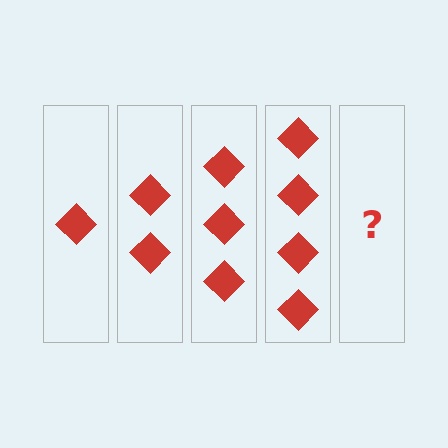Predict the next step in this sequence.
The next step is 5 diamonds.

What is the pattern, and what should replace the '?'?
The pattern is that each step adds one more diamond. The '?' should be 5 diamonds.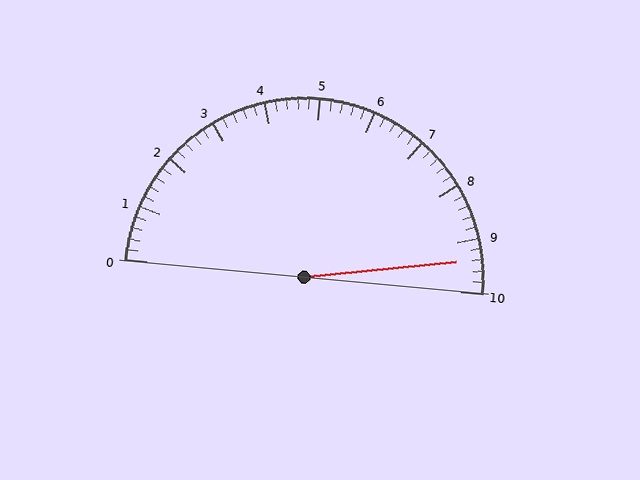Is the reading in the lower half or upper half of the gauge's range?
The reading is in the upper half of the range (0 to 10).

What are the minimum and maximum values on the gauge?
The gauge ranges from 0 to 10.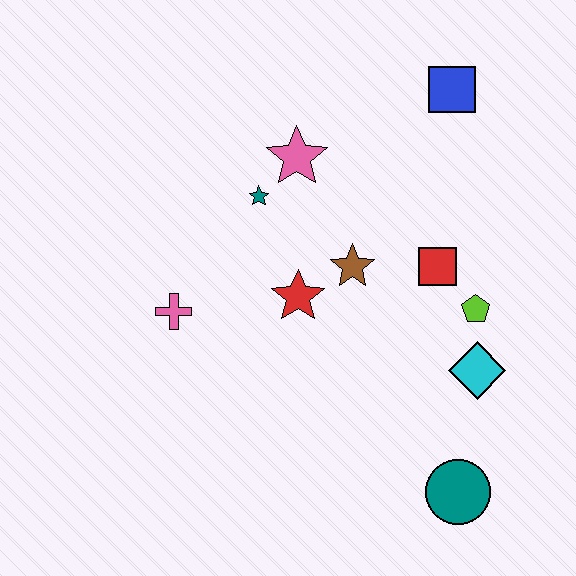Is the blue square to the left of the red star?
No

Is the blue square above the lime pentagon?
Yes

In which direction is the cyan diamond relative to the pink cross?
The cyan diamond is to the right of the pink cross.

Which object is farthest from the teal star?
The teal circle is farthest from the teal star.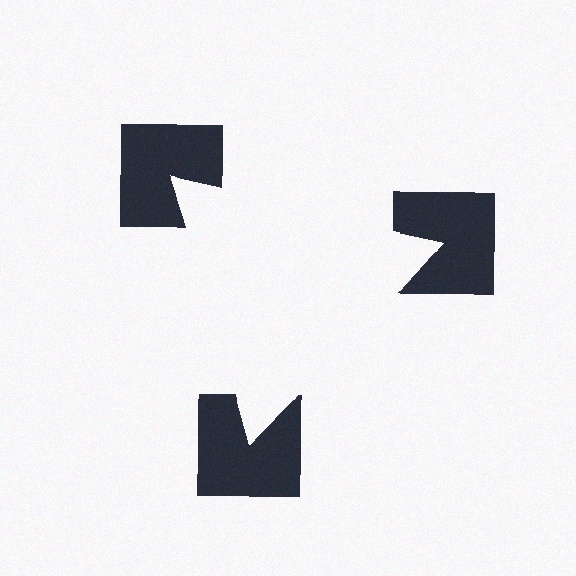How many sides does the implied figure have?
3 sides.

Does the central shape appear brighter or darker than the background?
It typically appears slightly brighter than the background, even though no actual brightness change is drawn.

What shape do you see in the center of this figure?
An illusory triangle — its edges are inferred from the aligned wedge cuts in the notched squares, not physically drawn.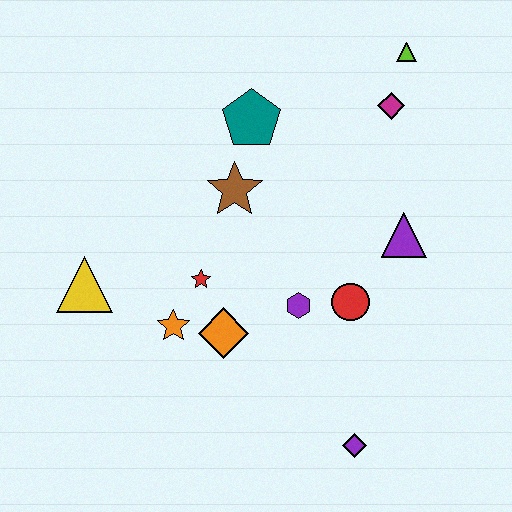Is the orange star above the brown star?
No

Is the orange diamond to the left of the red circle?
Yes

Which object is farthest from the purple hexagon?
The lime triangle is farthest from the purple hexagon.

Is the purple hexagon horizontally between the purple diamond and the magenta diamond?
No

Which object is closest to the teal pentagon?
The brown star is closest to the teal pentagon.